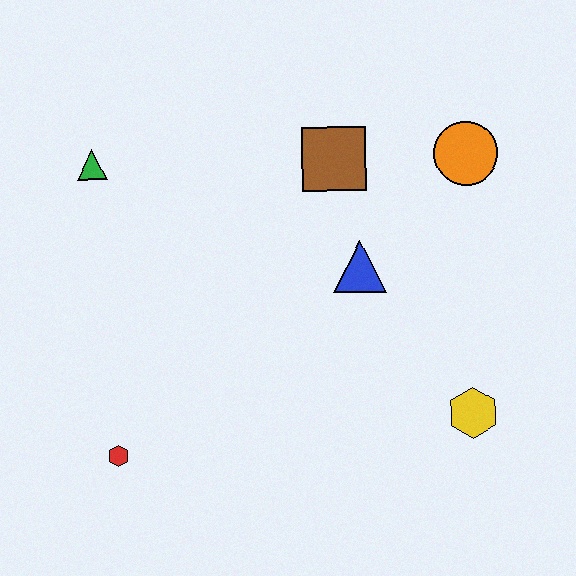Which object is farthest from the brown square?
The red hexagon is farthest from the brown square.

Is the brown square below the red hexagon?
No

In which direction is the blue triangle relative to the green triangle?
The blue triangle is to the right of the green triangle.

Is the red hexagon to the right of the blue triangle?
No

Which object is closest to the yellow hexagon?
The blue triangle is closest to the yellow hexagon.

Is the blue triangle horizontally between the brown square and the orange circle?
Yes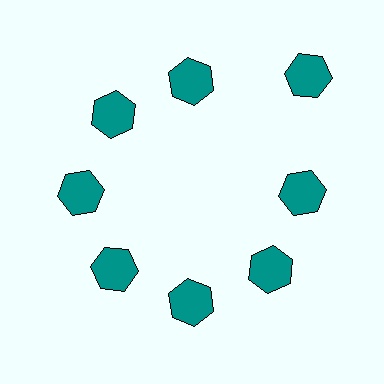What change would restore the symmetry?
The symmetry would be restored by moving it inward, back onto the ring so that all 8 hexagons sit at equal angles and equal distance from the center.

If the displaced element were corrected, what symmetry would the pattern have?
It would have 8-fold rotational symmetry — the pattern would map onto itself every 45 degrees.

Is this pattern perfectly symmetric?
No. The 8 teal hexagons are arranged in a ring, but one element near the 2 o'clock position is pushed outward from the center, breaking the 8-fold rotational symmetry.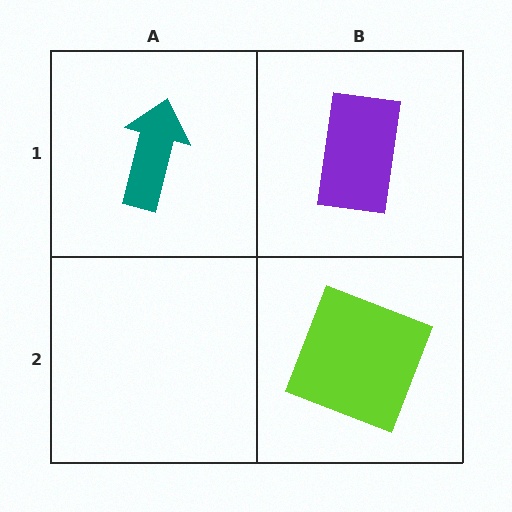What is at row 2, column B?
A lime square.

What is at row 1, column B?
A purple rectangle.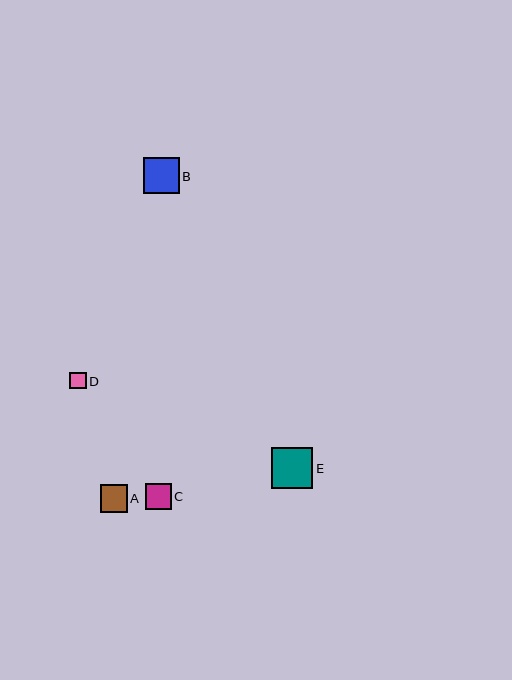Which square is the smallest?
Square D is the smallest with a size of approximately 16 pixels.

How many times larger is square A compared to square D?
Square A is approximately 1.7 times the size of square D.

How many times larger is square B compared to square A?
Square B is approximately 1.3 times the size of square A.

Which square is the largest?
Square E is the largest with a size of approximately 41 pixels.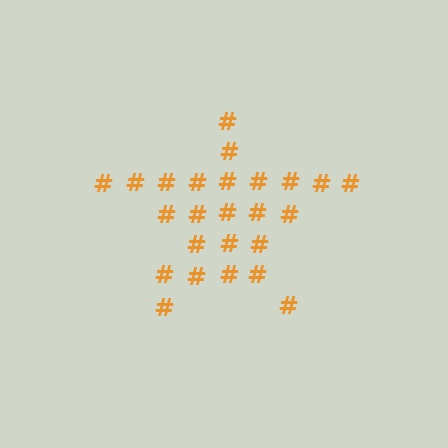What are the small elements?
The small elements are hash symbols.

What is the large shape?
The large shape is a star.